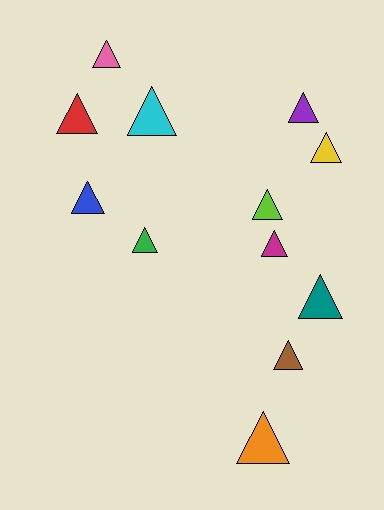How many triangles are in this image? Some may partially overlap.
There are 12 triangles.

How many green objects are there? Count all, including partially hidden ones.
There is 1 green object.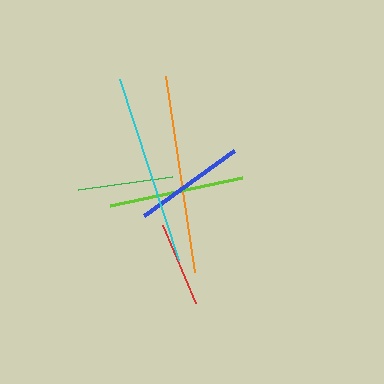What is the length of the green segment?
The green segment is approximately 95 pixels long.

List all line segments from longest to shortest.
From longest to shortest: orange, cyan, lime, blue, green, red.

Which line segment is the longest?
The orange line is the longest at approximately 199 pixels.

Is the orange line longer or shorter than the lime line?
The orange line is longer than the lime line.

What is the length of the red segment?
The red segment is approximately 84 pixels long.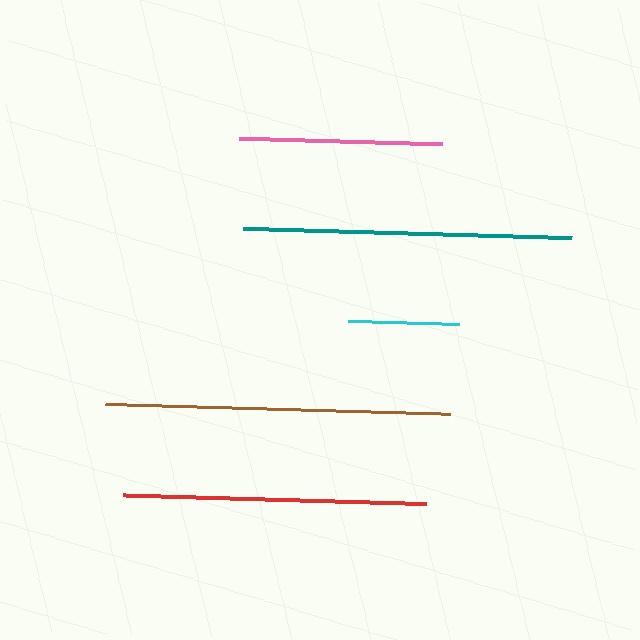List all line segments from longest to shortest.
From longest to shortest: brown, teal, red, pink, cyan.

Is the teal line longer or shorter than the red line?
The teal line is longer than the red line.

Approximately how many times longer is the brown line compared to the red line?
The brown line is approximately 1.1 times the length of the red line.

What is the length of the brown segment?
The brown segment is approximately 345 pixels long.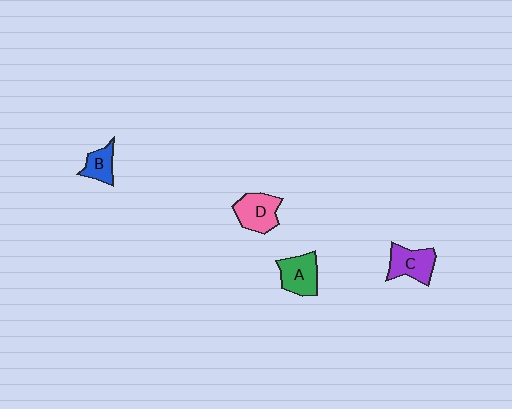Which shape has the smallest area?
Shape B (blue).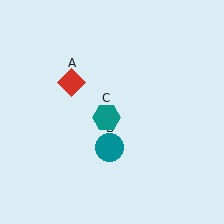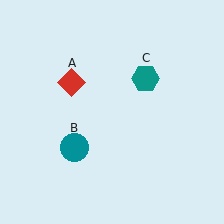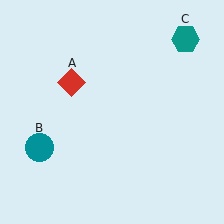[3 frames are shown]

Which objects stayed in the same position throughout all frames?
Red diamond (object A) remained stationary.